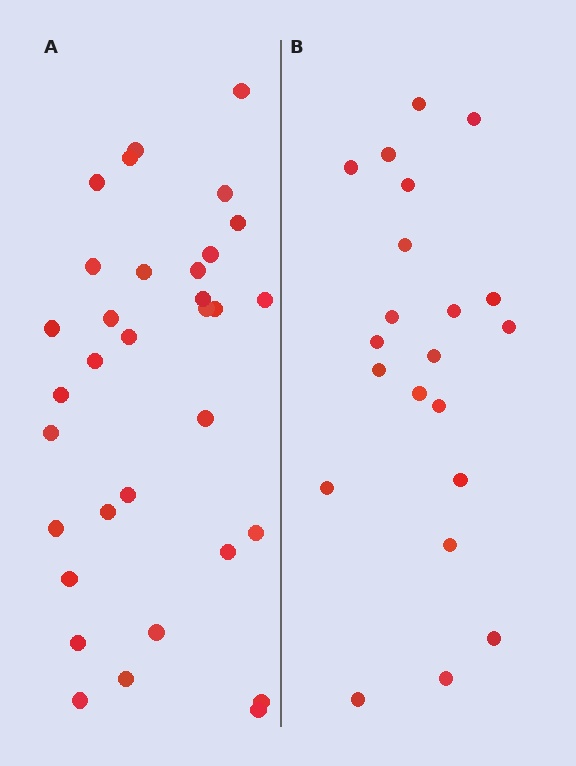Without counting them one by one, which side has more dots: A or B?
Region A (the left region) has more dots.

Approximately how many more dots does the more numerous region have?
Region A has roughly 12 or so more dots than region B.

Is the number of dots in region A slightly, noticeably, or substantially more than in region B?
Region A has substantially more. The ratio is roughly 1.6 to 1.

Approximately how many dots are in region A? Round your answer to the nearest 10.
About 30 dots. (The exact count is 33, which rounds to 30.)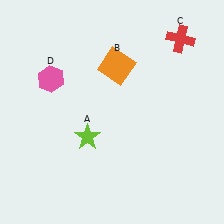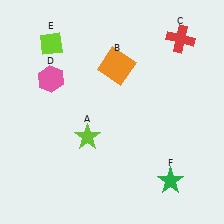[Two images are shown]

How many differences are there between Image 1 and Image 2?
There are 2 differences between the two images.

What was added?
A lime diamond (E), a green star (F) were added in Image 2.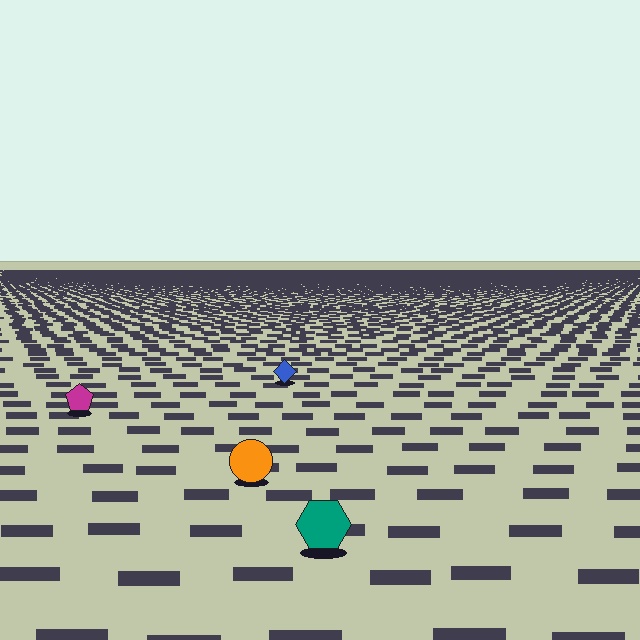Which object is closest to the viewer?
The teal hexagon is closest. The texture marks near it are larger and more spread out.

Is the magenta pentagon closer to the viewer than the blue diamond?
Yes. The magenta pentagon is closer — you can tell from the texture gradient: the ground texture is coarser near it.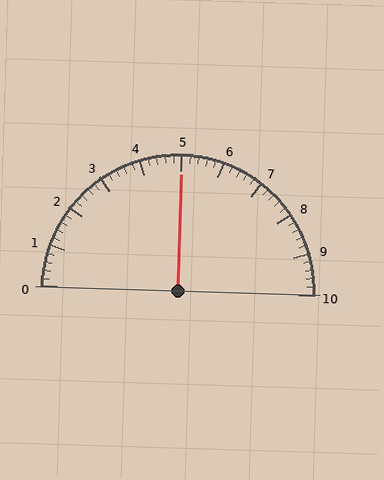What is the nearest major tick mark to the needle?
The nearest major tick mark is 5.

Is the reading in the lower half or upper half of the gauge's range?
The reading is in the upper half of the range (0 to 10).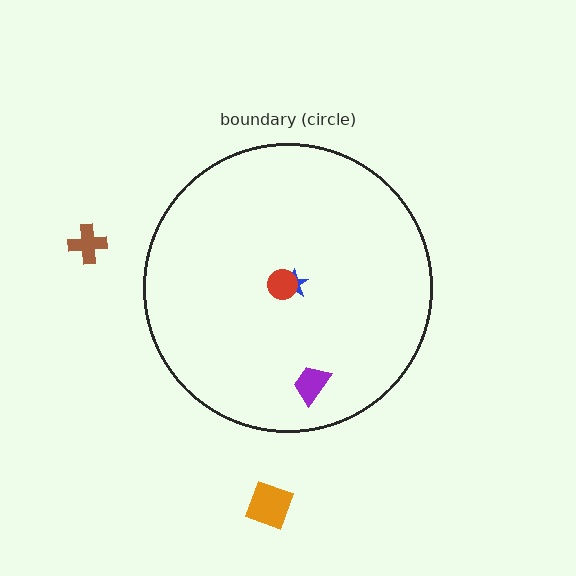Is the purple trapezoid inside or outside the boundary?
Inside.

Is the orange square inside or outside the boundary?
Outside.